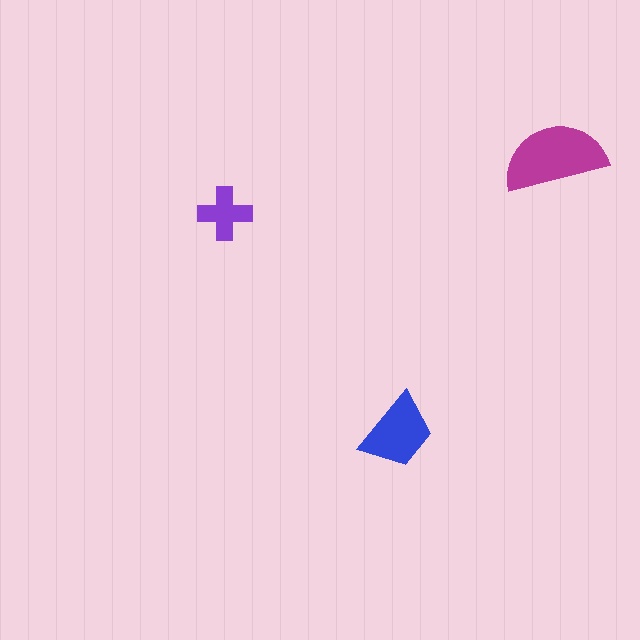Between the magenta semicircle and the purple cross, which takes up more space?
The magenta semicircle.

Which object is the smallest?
The purple cross.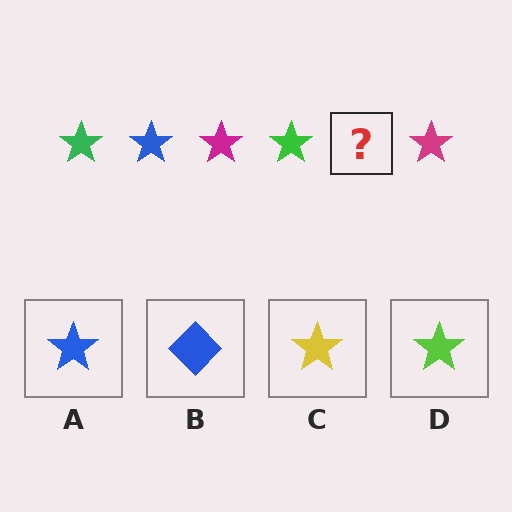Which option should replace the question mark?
Option A.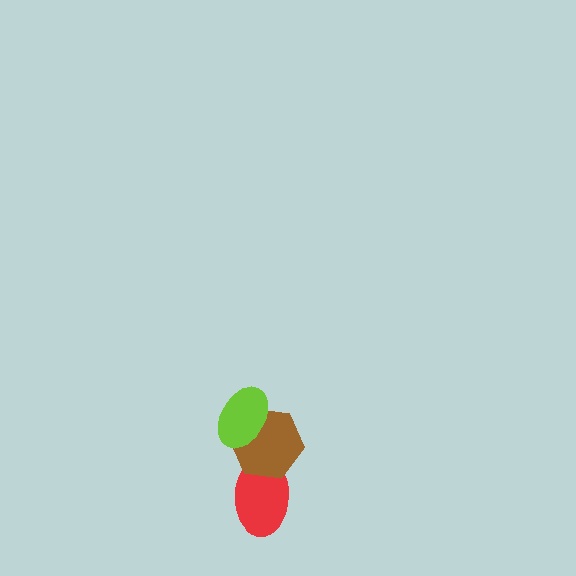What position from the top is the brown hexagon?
The brown hexagon is 2nd from the top.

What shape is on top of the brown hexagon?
The lime ellipse is on top of the brown hexagon.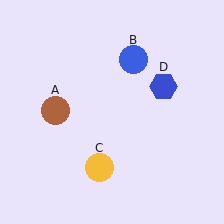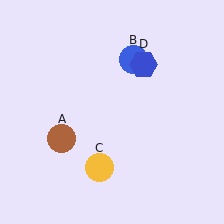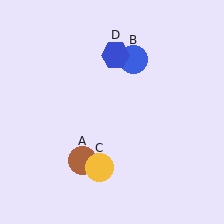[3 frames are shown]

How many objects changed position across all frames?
2 objects changed position: brown circle (object A), blue hexagon (object D).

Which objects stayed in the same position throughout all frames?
Blue circle (object B) and yellow circle (object C) remained stationary.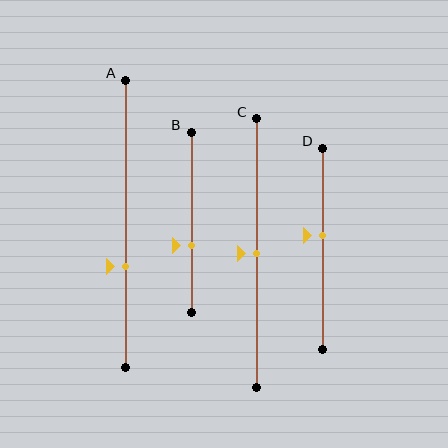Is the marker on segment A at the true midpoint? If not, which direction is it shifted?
No, the marker on segment A is shifted downward by about 15% of the segment length.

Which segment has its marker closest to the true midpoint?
Segment C has its marker closest to the true midpoint.